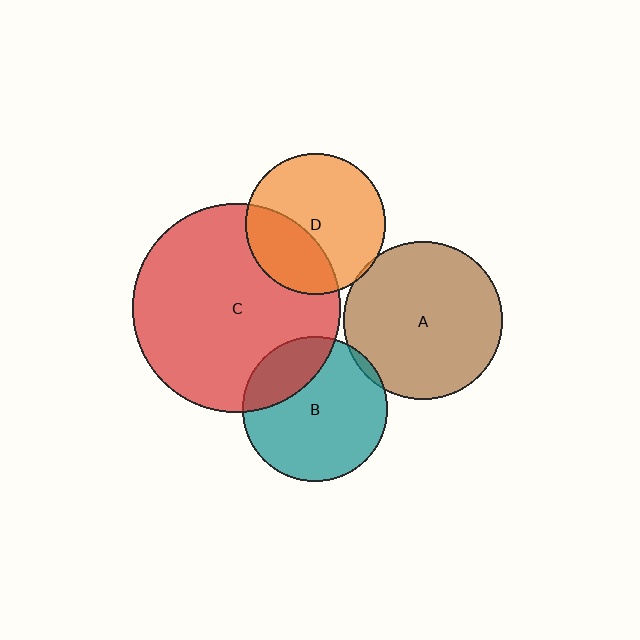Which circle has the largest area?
Circle C (red).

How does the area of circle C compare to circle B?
Approximately 2.1 times.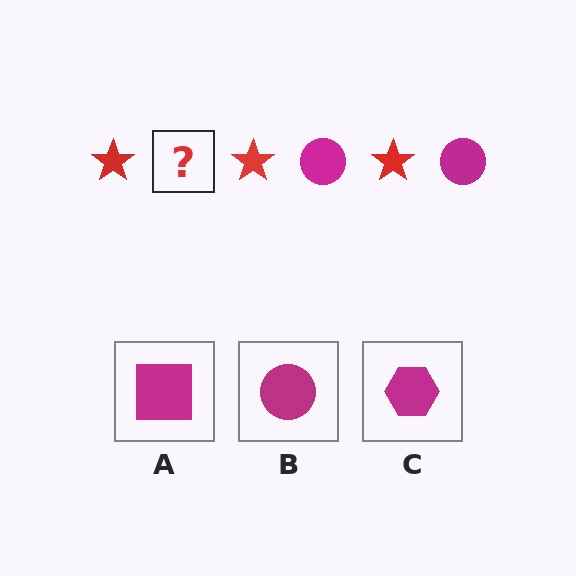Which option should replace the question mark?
Option B.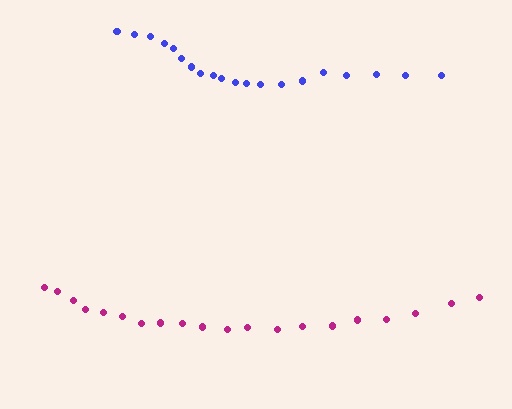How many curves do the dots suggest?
There are 2 distinct paths.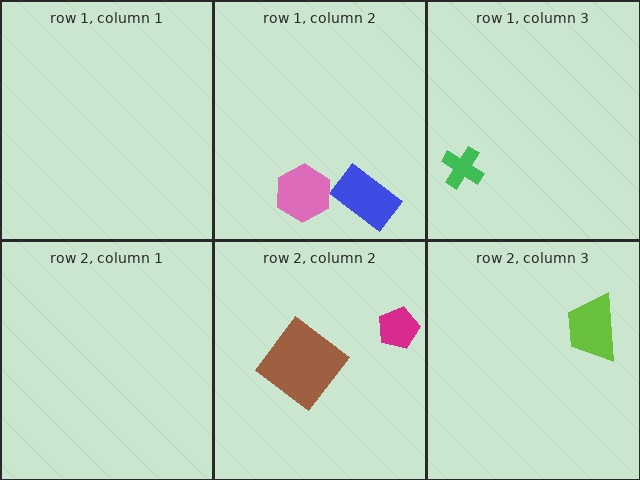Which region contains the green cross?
The row 1, column 3 region.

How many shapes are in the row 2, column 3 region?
1.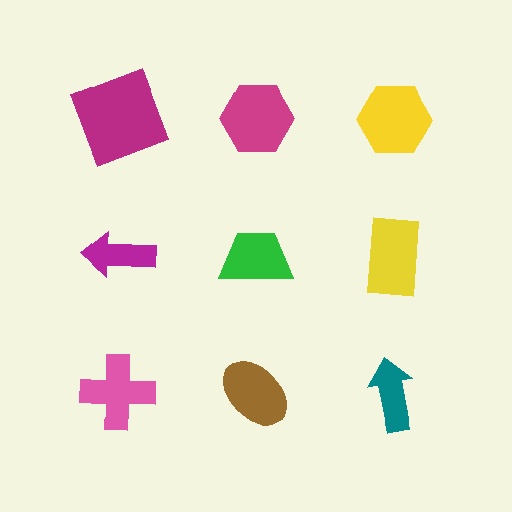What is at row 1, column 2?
A magenta hexagon.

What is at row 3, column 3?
A teal arrow.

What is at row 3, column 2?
A brown ellipse.